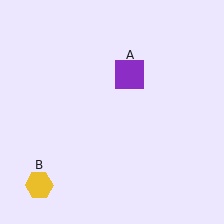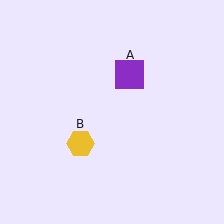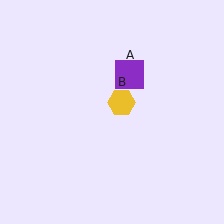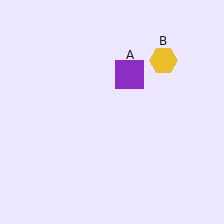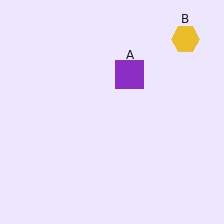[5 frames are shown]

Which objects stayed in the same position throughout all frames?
Purple square (object A) remained stationary.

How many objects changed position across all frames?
1 object changed position: yellow hexagon (object B).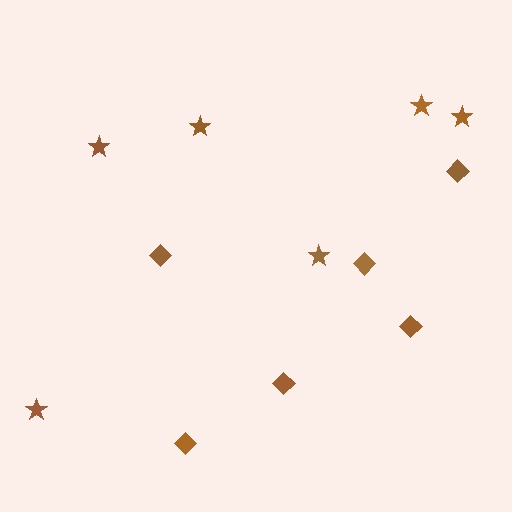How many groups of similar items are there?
There are 2 groups: one group of diamonds (6) and one group of stars (6).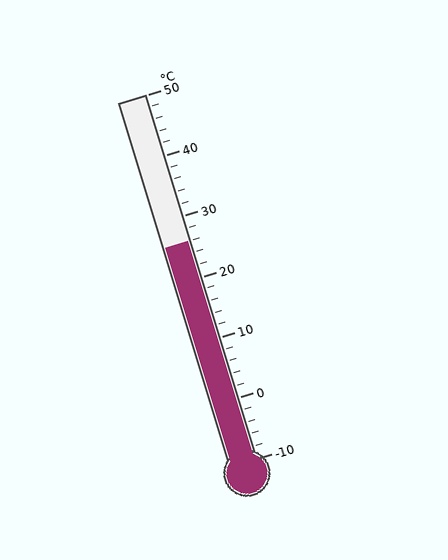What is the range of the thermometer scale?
The thermometer scale ranges from -10°C to 50°C.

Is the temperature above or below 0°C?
The temperature is above 0°C.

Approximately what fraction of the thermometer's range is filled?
The thermometer is filled to approximately 60% of its range.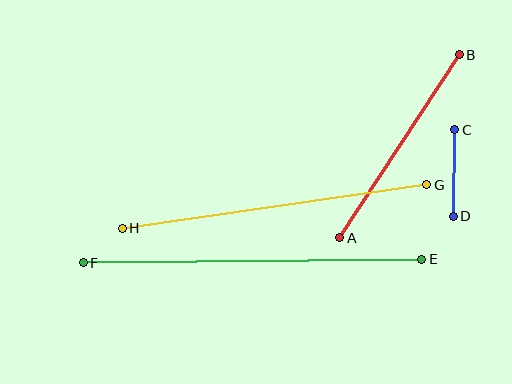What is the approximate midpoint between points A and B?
The midpoint is at approximately (400, 146) pixels.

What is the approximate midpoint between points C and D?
The midpoint is at approximately (454, 173) pixels.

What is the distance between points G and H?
The distance is approximately 308 pixels.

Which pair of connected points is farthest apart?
Points E and F are farthest apart.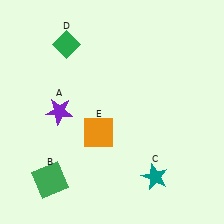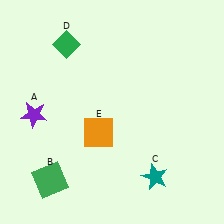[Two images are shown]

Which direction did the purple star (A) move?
The purple star (A) moved left.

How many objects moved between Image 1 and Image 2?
1 object moved between the two images.